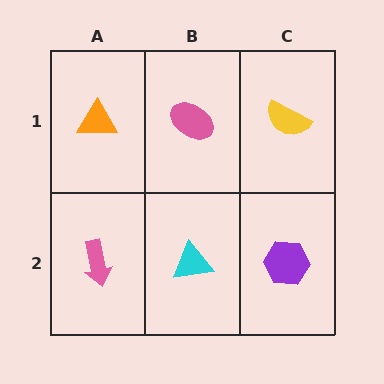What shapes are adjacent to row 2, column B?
A pink ellipse (row 1, column B), a pink arrow (row 2, column A), a purple hexagon (row 2, column C).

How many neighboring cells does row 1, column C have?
2.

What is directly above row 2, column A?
An orange triangle.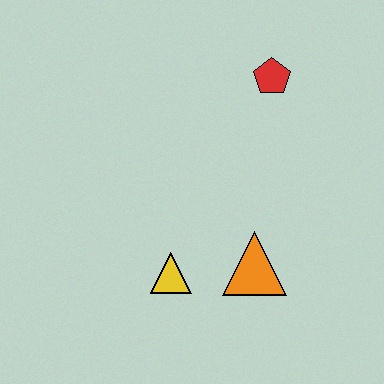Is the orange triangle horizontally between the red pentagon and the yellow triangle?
Yes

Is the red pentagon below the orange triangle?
No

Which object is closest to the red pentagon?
The orange triangle is closest to the red pentagon.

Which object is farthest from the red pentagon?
The yellow triangle is farthest from the red pentagon.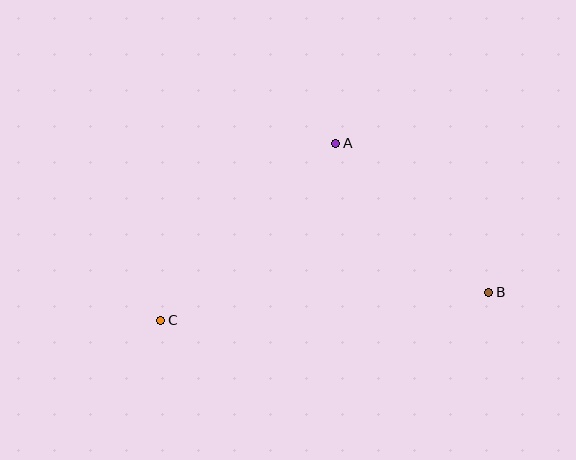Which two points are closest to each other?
Points A and B are closest to each other.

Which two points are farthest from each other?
Points B and C are farthest from each other.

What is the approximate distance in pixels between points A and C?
The distance between A and C is approximately 249 pixels.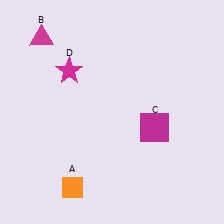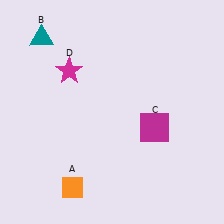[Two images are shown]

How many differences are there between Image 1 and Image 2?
There is 1 difference between the two images.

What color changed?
The triangle (B) changed from magenta in Image 1 to teal in Image 2.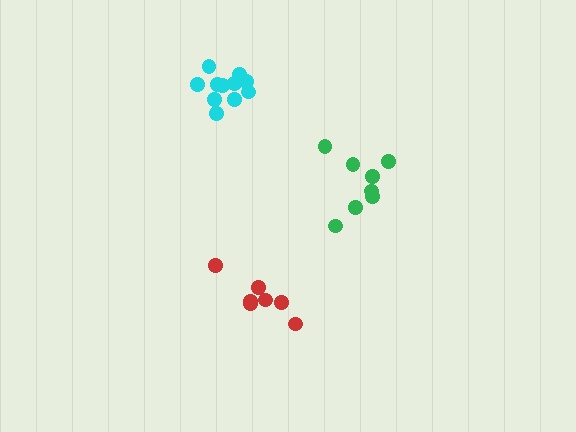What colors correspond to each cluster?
The clusters are colored: red, green, cyan.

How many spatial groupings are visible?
There are 3 spatial groupings.